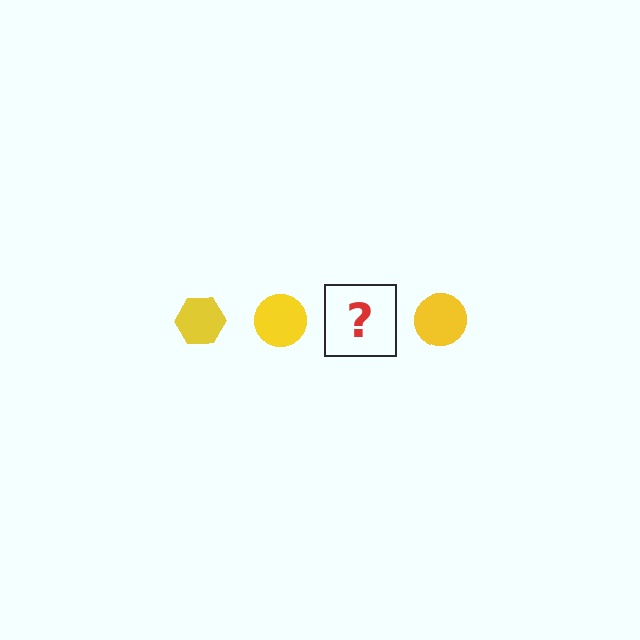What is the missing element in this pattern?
The missing element is a yellow hexagon.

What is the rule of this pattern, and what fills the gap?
The rule is that the pattern cycles through hexagon, circle shapes in yellow. The gap should be filled with a yellow hexagon.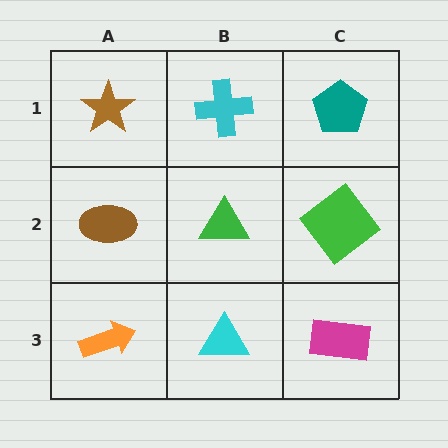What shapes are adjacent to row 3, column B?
A green triangle (row 2, column B), an orange arrow (row 3, column A), a magenta rectangle (row 3, column C).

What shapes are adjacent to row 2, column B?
A cyan cross (row 1, column B), a cyan triangle (row 3, column B), a brown ellipse (row 2, column A), a green diamond (row 2, column C).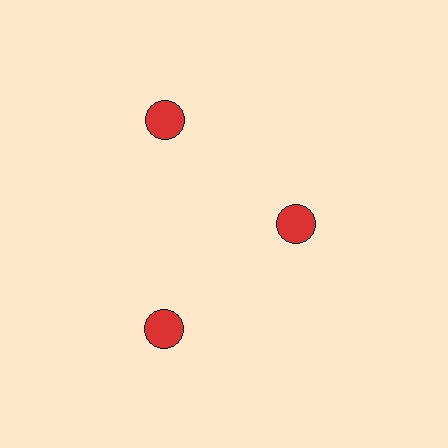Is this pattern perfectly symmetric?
No. The 3 red circles are arranged in a ring, but one element near the 3 o'clock position is pulled inward toward the center, breaking the 3-fold rotational symmetry.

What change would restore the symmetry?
The symmetry would be restored by moving it outward, back onto the ring so that all 3 circles sit at equal angles and equal distance from the center.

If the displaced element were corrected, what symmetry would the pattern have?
It would have 3-fold rotational symmetry — the pattern would map onto itself every 120 degrees.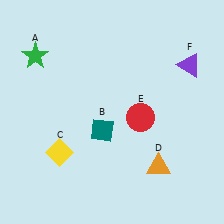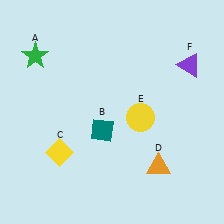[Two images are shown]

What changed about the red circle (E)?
In Image 1, E is red. In Image 2, it changed to yellow.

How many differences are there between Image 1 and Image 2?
There is 1 difference between the two images.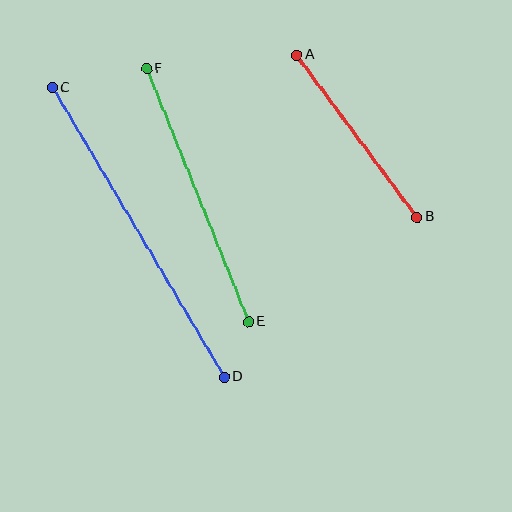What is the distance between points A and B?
The distance is approximately 202 pixels.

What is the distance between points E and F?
The distance is approximately 273 pixels.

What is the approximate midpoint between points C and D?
The midpoint is at approximately (139, 232) pixels.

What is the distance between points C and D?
The distance is approximately 336 pixels.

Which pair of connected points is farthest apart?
Points C and D are farthest apart.